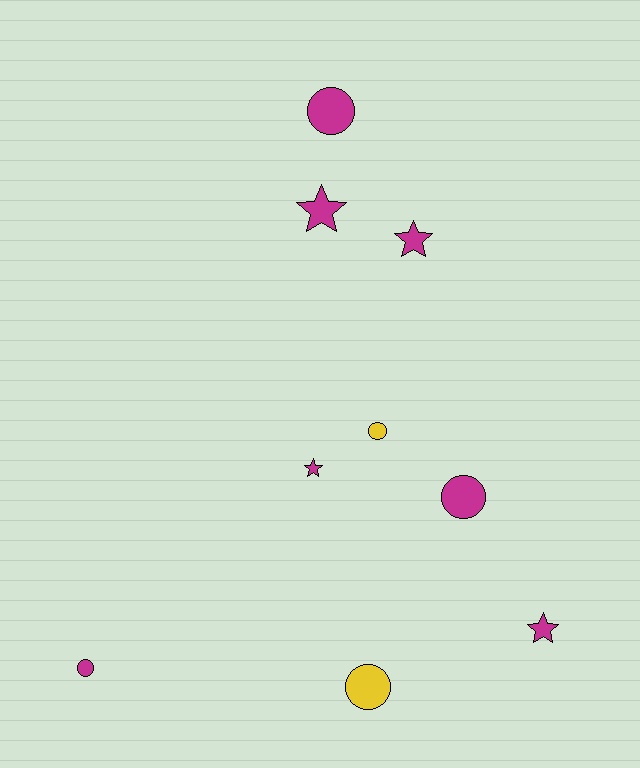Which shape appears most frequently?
Circle, with 5 objects.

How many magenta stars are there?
There are 4 magenta stars.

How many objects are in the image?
There are 9 objects.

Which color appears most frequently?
Magenta, with 7 objects.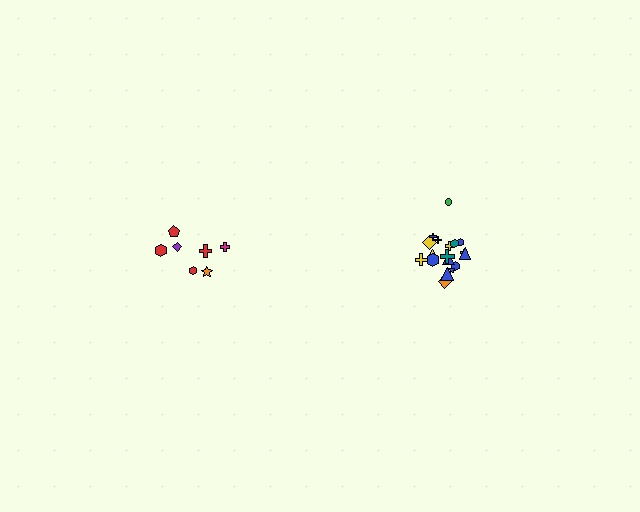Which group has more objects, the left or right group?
The right group.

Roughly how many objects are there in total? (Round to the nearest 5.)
Roughly 25 objects in total.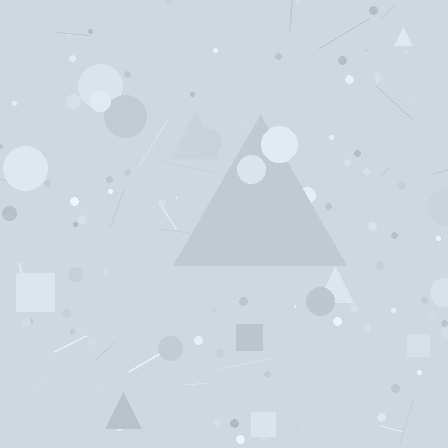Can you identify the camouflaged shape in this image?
The camouflaged shape is a triangle.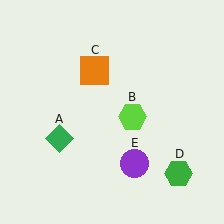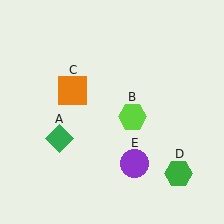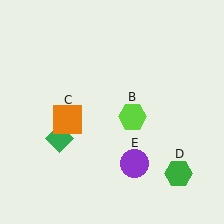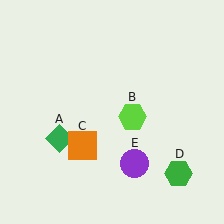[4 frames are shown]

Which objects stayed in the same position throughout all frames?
Green diamond (object A) and lime hexagon (object B) and green hexagon (object D) and purple circle (object E) remained stationary.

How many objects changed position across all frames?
1 object changed position: orange square (object C).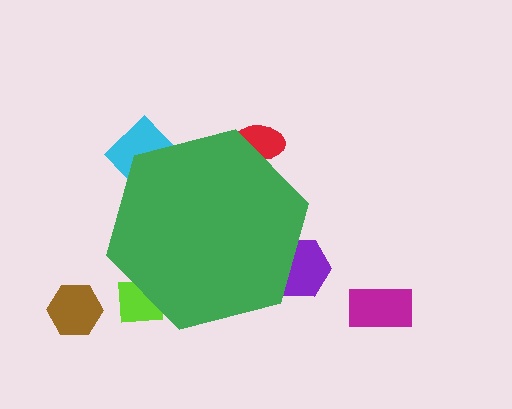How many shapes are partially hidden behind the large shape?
4 shapes are partially hidden.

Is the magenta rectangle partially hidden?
No, the magenta rectangle is fully visible.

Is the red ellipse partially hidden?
Yes, the red ellipse is partially hidden behind the green hexagon.